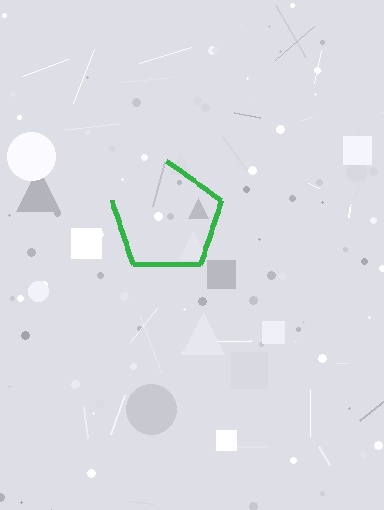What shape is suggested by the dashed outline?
The dashed outline suggests a pentagon.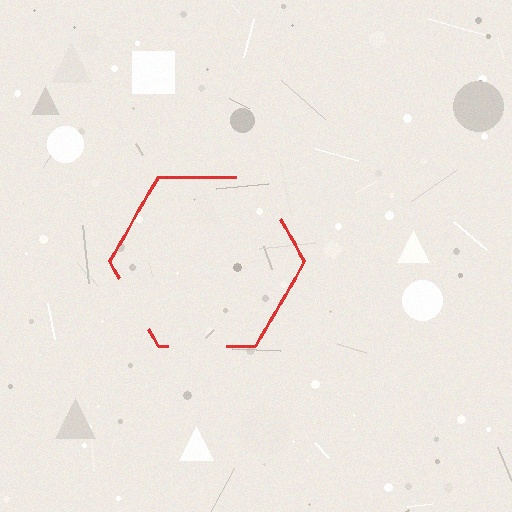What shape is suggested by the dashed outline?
The dashed outline suggests a hexagon.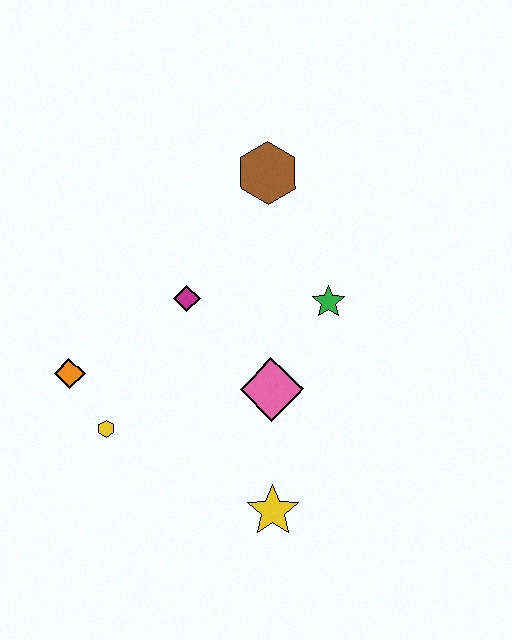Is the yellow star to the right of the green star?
No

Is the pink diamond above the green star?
No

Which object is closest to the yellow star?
The pink diamond is closest to the yellow star.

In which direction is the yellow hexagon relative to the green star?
The yellow hexagon is to the left of the green star.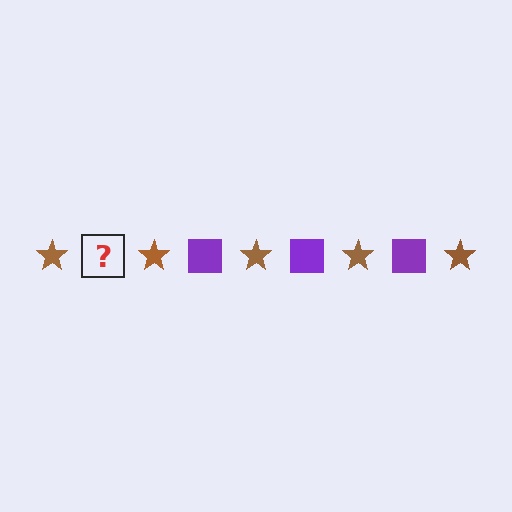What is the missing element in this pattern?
The missing element is a purple square.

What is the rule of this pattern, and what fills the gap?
The rule is that the pattern alternates between brown star and purple square. The gap should be filled with a purple square.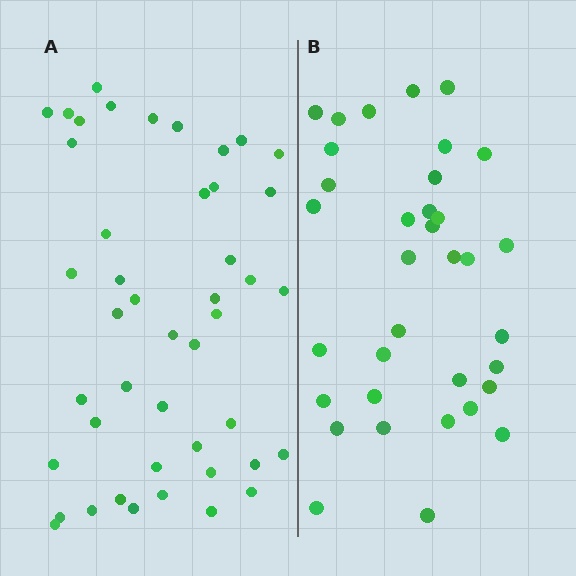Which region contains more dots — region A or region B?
Region A (the left region) has more dots.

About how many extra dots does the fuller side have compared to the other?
Region A has roughly 10 or so more dots than region B.